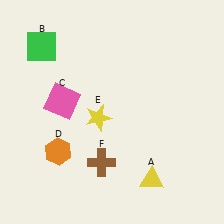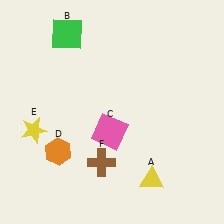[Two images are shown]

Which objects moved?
The objects that moved are: the green square (B), the pink square (C), the yellow star (E).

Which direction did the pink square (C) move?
The pink square (C) moved right.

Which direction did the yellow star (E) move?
The yellow star (E) moved left.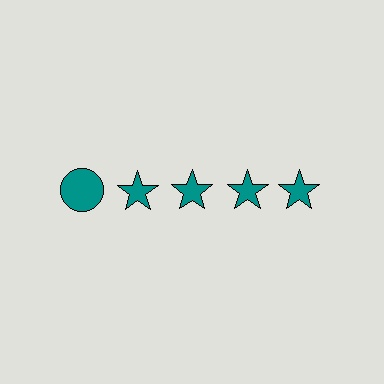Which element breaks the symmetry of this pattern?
The teal circle in the top row, leftmost column breaks the symmetry. All other shapes are teal stars.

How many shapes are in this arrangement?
There are 5 shapes arranged in a grid pattern.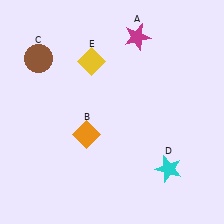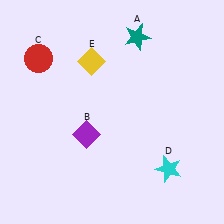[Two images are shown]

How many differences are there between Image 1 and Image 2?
There are 3 differences between the two images.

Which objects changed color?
A changed from magenta to teal. B changed from orange to purple. C changed from brown to red.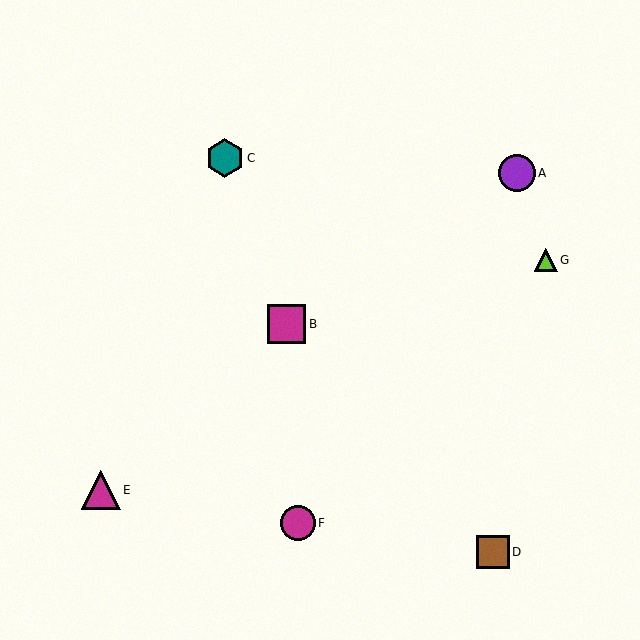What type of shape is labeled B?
Shape B is a magenta square.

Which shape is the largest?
The magenta triangle (labeled E) is the largest.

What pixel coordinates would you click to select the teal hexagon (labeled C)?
Click at (225, 158) to select the teal hexagon C.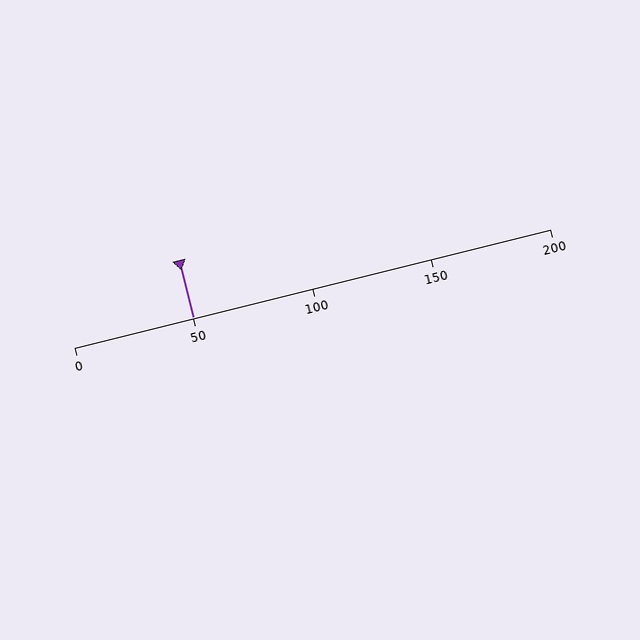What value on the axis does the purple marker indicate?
The marker indicates approximately 50.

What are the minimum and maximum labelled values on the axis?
The axis runs from 0 to 200.